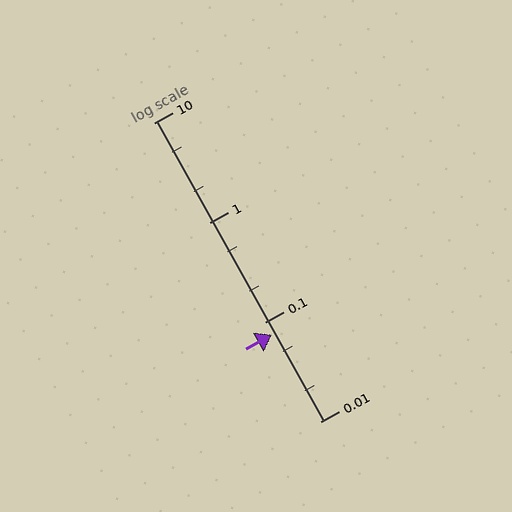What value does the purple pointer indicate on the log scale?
The pointer indicates approximately 0.075.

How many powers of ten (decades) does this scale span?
The scale spans 3 decades, from 0.01 to 10.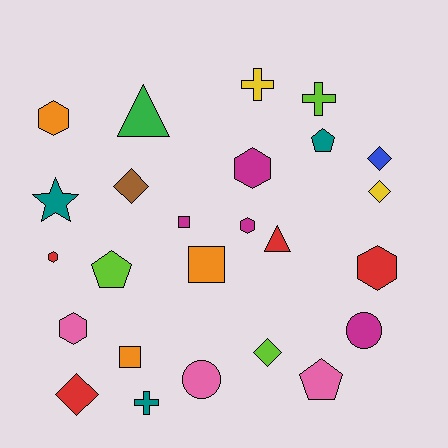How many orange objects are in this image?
There are 3 orange objects.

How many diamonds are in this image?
There are 5 diamonds.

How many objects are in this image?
There are 25 objects.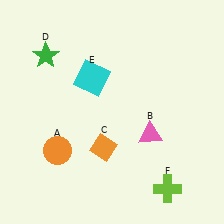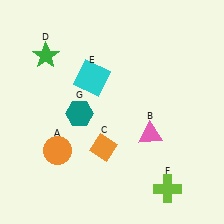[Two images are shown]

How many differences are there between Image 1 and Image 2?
There is 1 difference between the two images.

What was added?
A teal hexagon (G) was added in Image 2.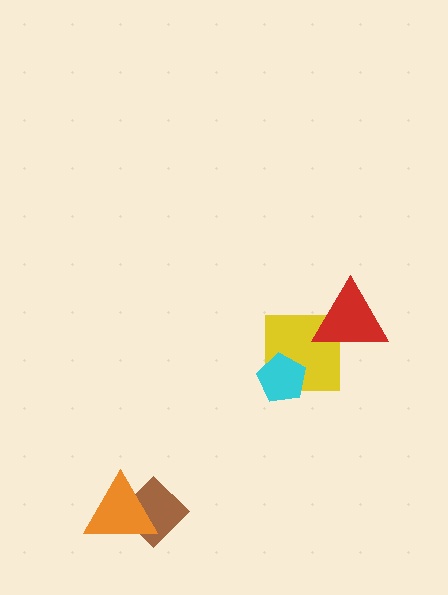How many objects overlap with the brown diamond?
1 object overlaps with the brown diamond.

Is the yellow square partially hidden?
Yes, it is partially covered by another shape.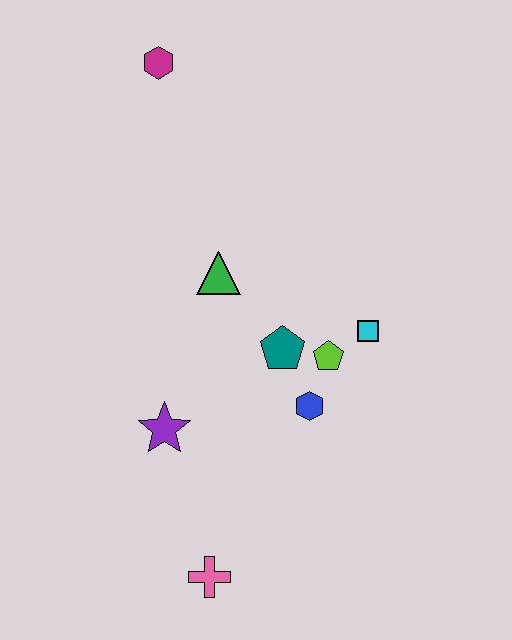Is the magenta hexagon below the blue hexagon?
No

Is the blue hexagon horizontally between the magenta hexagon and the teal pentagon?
No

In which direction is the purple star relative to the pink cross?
The purple star is above the pink cross.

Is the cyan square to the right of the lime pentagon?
Yes